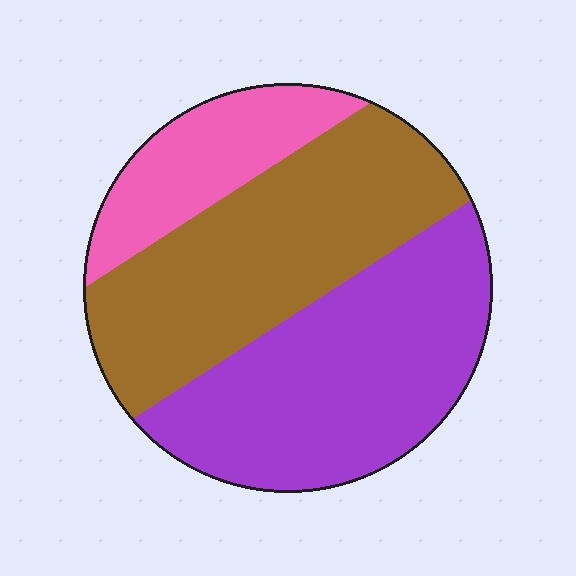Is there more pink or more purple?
Purple.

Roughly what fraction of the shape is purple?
Purple takes up between a quarter and a half of the shape.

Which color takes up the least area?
Pink, at roughly 15%.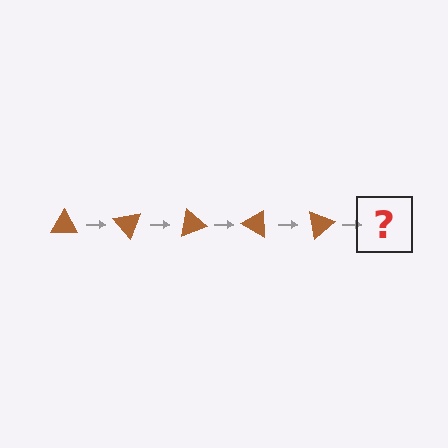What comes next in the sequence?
The next element should be a brown triangle rotated 250 degrees.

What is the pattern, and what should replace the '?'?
The pattern is that the triangle rotates 50 degrees each step. The '?' should be a brown triangle rotated 250 degrees.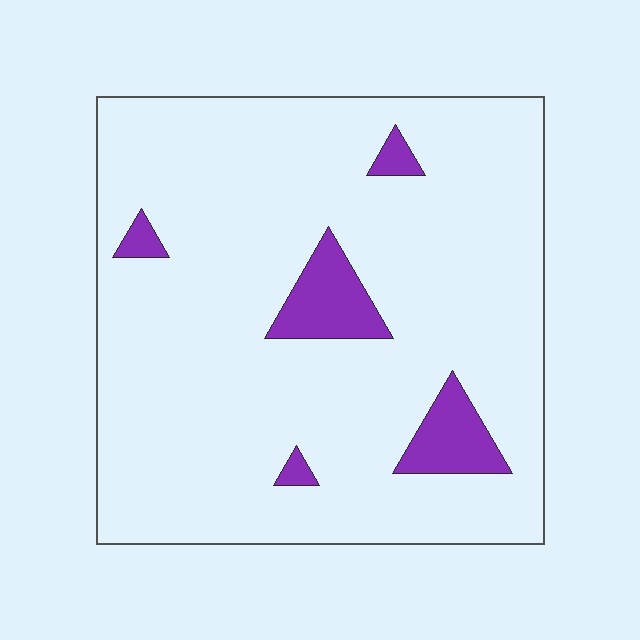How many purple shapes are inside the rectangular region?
5.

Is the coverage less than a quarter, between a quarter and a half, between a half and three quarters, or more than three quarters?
Less than a quarter.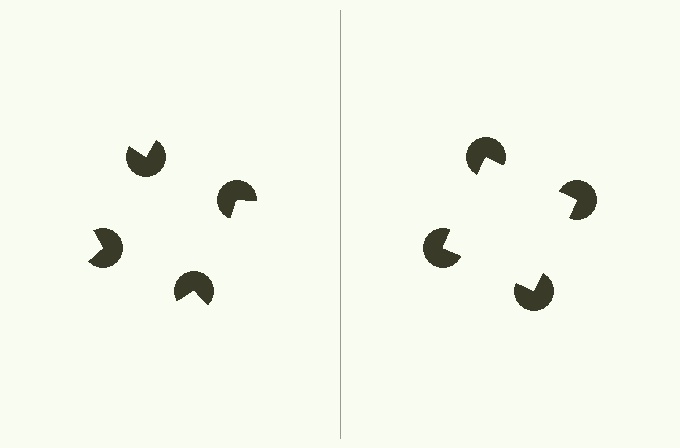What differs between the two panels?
The pac-man discs are positioned identically on both sides; only the wedge orientations differ. On the right they align to a square; on the left they are misaligned.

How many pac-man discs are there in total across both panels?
8 — 4 on each side.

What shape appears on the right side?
An illusory square.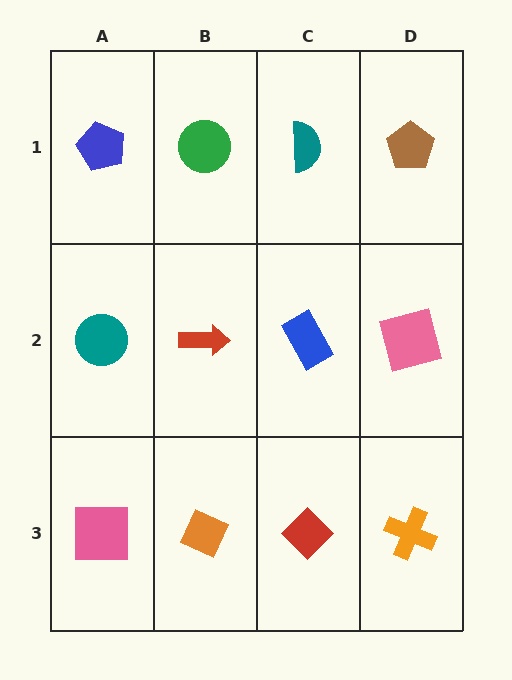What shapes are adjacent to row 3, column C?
A blue rectangle (row 2, column C), an orange diamond (row 3, column B), an orange cross (row 3, column D).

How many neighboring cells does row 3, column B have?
3.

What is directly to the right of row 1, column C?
A brown pentagon.